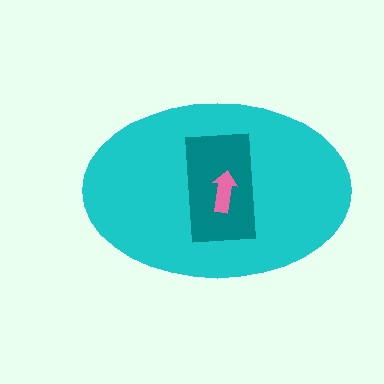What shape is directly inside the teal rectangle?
The pink arrow.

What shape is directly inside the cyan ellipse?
The teal rectangle.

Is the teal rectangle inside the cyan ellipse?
Yes.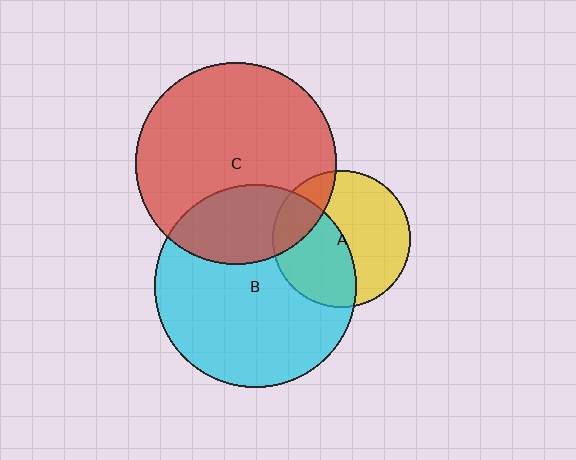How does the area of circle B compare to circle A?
Approximately 2.2 times.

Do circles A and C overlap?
Yes.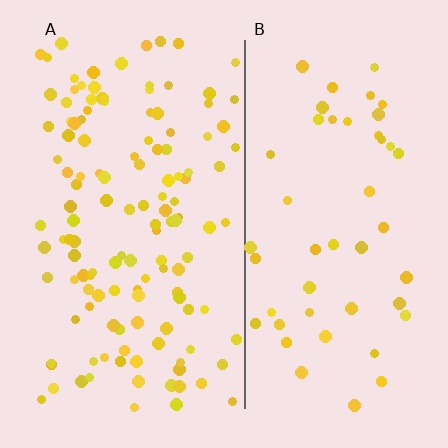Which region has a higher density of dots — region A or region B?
A (the left).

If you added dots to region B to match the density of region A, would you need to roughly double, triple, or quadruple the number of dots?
Approximately triple.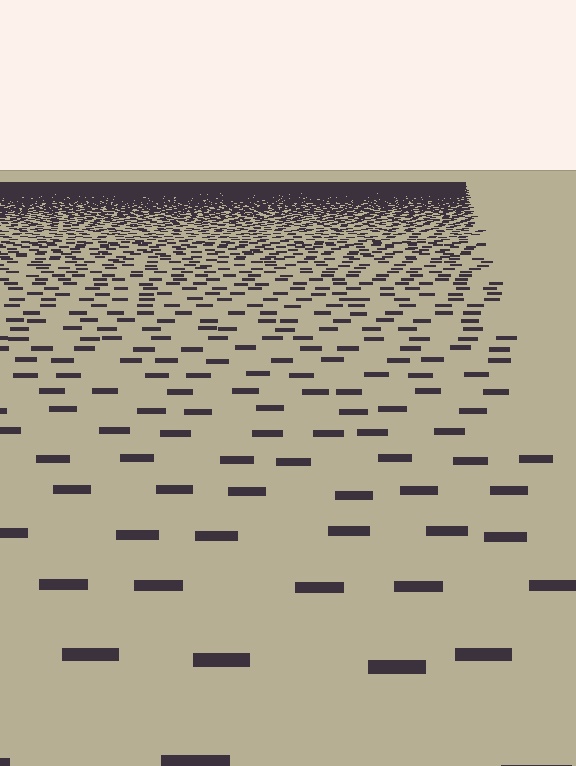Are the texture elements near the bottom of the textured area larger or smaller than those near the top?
Larger. Near the bottom, elements are closer to the viewer and appear at a bigger on-screen size.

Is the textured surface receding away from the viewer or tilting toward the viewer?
The surface is receding away from the viewer. Texture elements get smaller and denser toward the top.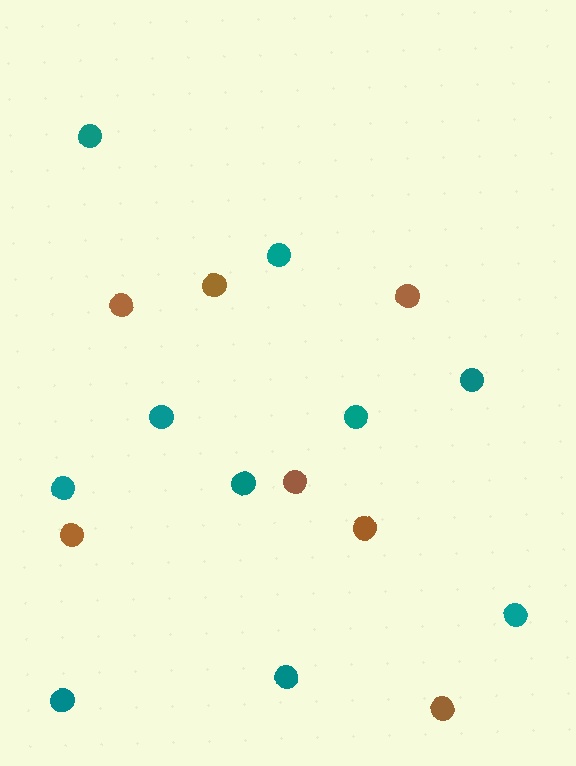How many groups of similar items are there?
There are 2 groups: one group of teal circles (10) and one group of brown circles (7).